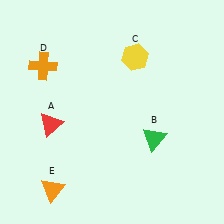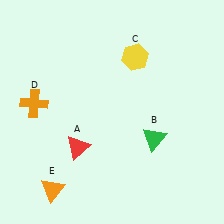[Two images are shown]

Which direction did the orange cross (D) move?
The orange cross (D) moved down.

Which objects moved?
The objects that moved are: the red triangle (A), the orange cross (D).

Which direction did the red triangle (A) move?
The red triangle (A) moved right.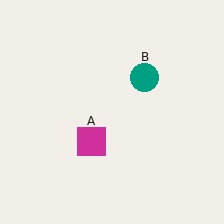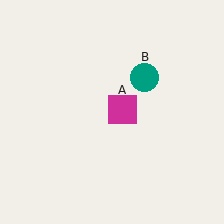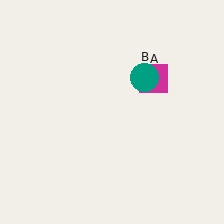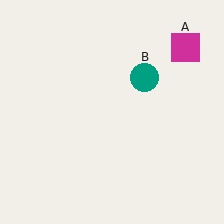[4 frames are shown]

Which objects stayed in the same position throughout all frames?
Teal circle (object B) remained stationary.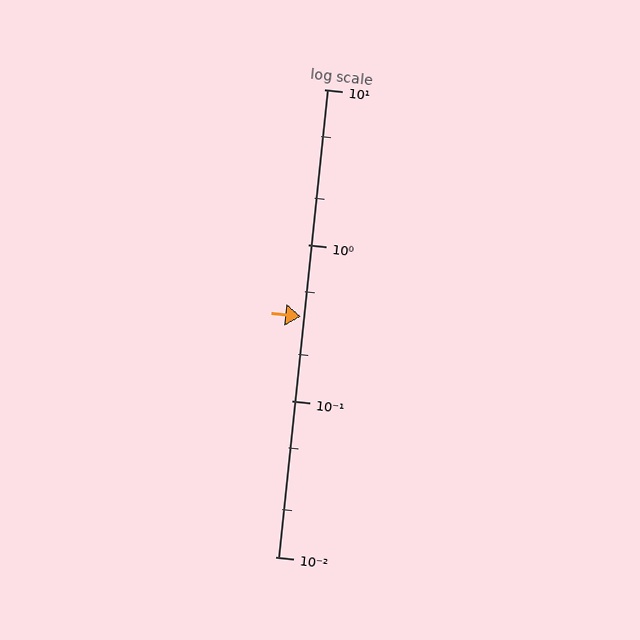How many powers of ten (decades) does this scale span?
The scale spans 3 decades, from 0.01 to 10.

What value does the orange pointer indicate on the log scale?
The pointer indicates approximately 0.35.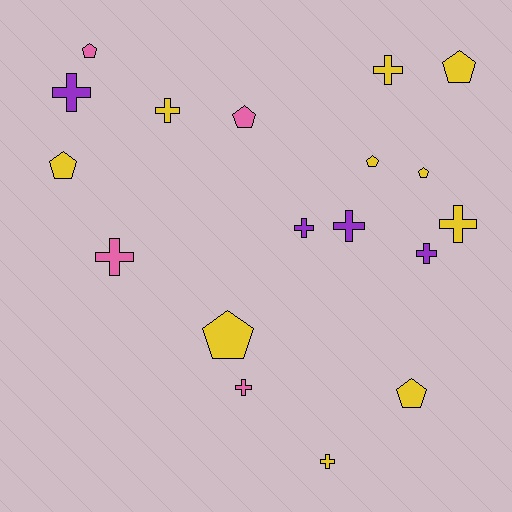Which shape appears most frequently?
Cross, with 10 objects.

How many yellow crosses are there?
There are 4 yellow crosses.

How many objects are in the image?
There are 18 objects.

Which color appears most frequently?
Yellow, with 10 objects.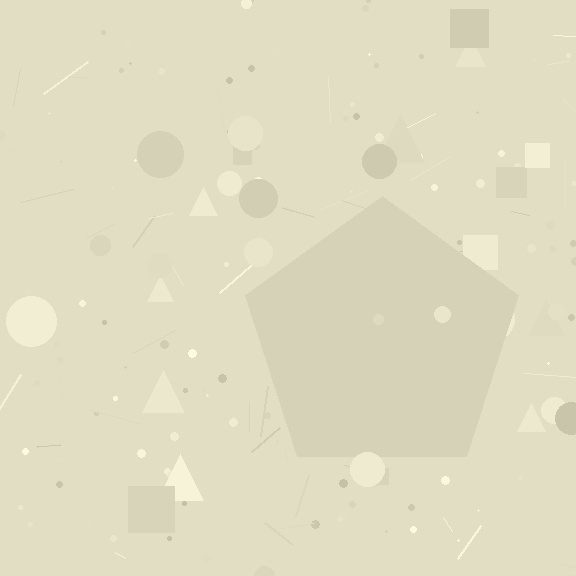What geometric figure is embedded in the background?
A pentagon is embedded in the background.